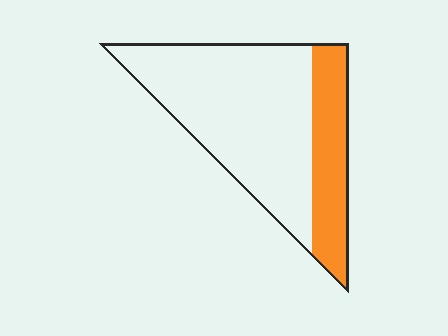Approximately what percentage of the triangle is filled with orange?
Approximately 25%.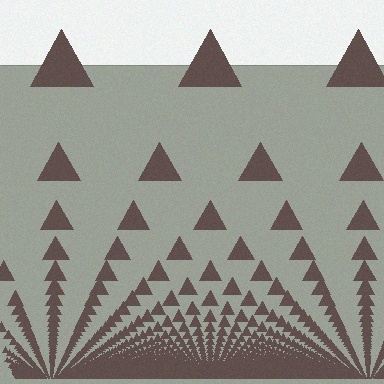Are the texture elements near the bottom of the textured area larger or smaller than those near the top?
Smaller. The gradient is inverted — elements near the bottom are smaller and denser.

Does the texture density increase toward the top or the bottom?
Density increases toward the bottom.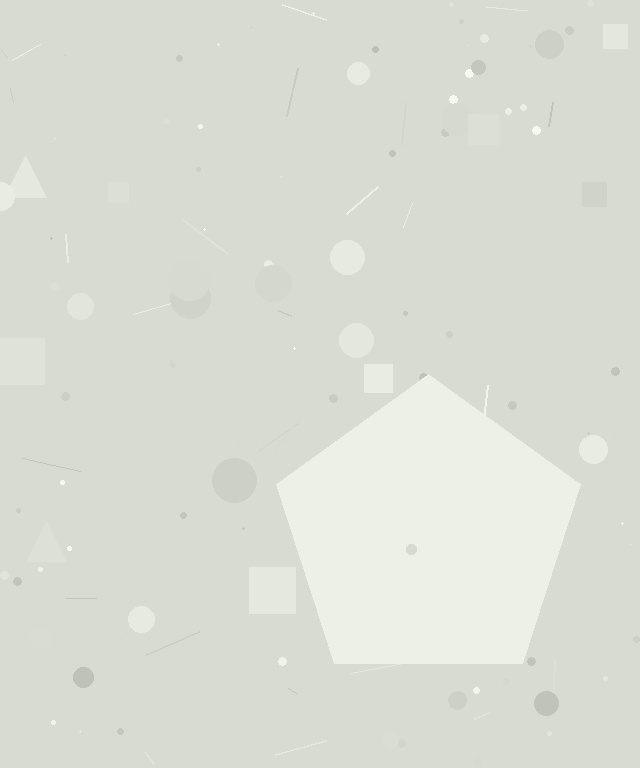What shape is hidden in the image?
A pentagon is hidden in the image.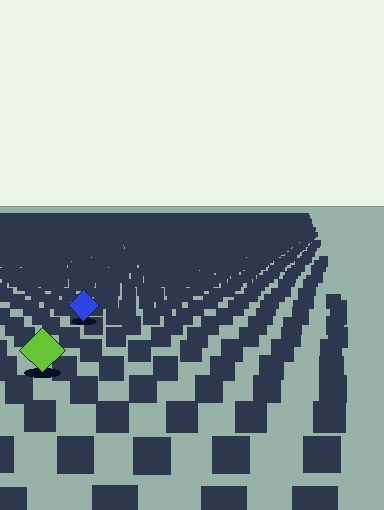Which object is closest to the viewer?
The lime diamond is closest. The texture marks near it are larger and more spread out.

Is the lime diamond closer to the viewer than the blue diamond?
Yes. The lime diamond is closer — you can tell from the texture gradient: the ground texture is coarser near it.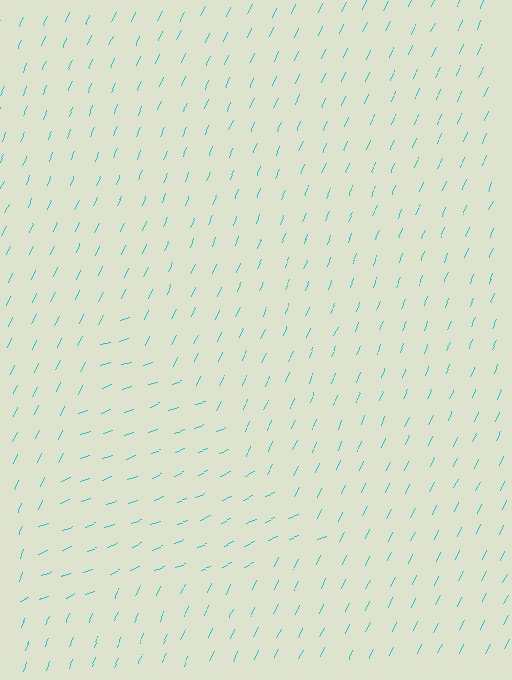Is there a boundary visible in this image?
Yes, there is a texture boundary formed by a change in line orientation.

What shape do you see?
I see a triangle.